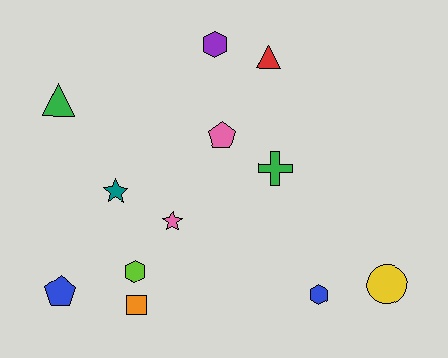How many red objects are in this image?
There is 1 red object.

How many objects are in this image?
There are 12 objects.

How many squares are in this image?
There is 1 square.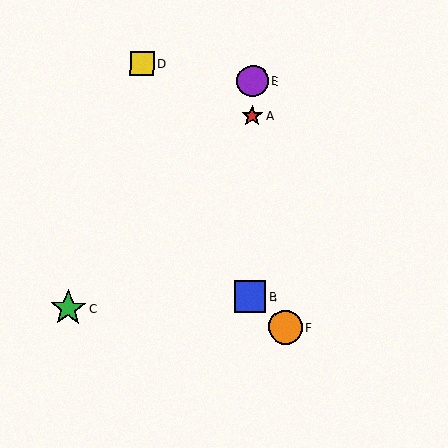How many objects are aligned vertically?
3 objects (A, B, E) are aligned vertically.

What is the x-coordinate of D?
Object D is at x≈142.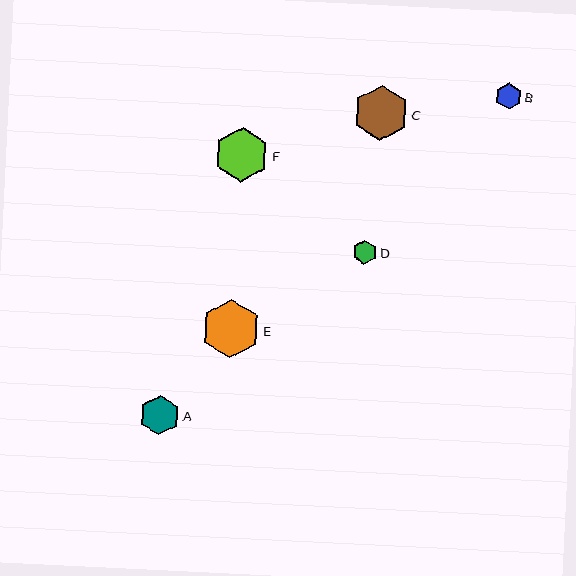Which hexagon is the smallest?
Hexagon D is the smallest with a size of approximately 24 pixels.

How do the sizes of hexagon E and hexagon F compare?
Hexagon E and hexagon F are approximately the same size.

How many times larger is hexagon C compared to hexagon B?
Hexagon C is approximately 2.1 times the size of hexagon B.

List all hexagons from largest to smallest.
From largest to smallest: E, C, F, A, B, D.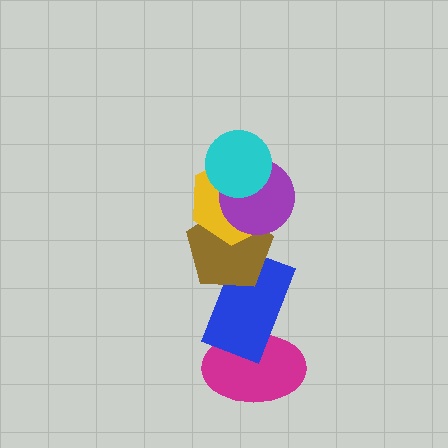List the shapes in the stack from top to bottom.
From top to bottom: the cyan circle, the purple circle, the yellow hexagon, the brown pentagon, the blue rectangle, the magenta ellipse.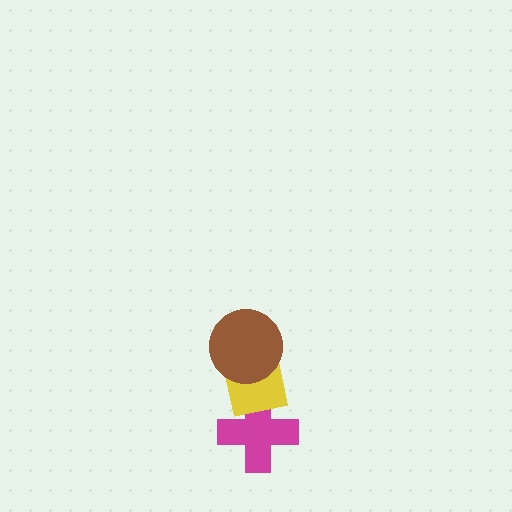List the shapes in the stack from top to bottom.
From top to bottom: the brown circle, the yellow square, the magenta cross.